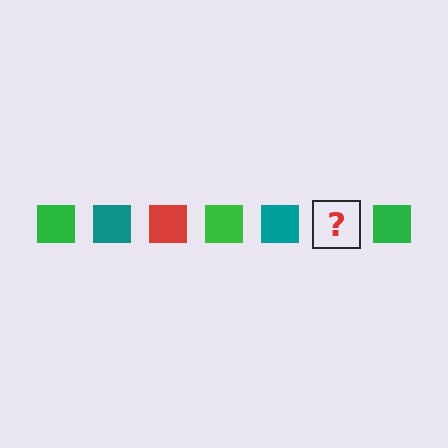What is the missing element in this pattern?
The missing element is a red square.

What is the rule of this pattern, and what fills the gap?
The rule is that the pattern cycles through green, teal, red squares. The gap should be filled with a red square.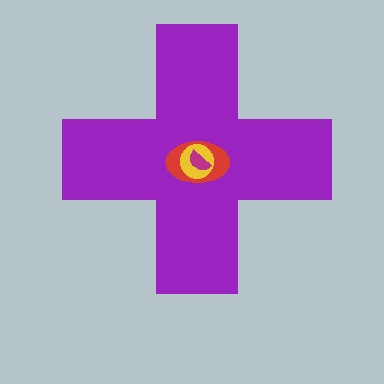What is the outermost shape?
The purple cross.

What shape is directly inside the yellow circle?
The magenta semicircle.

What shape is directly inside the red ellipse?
The yellow circle.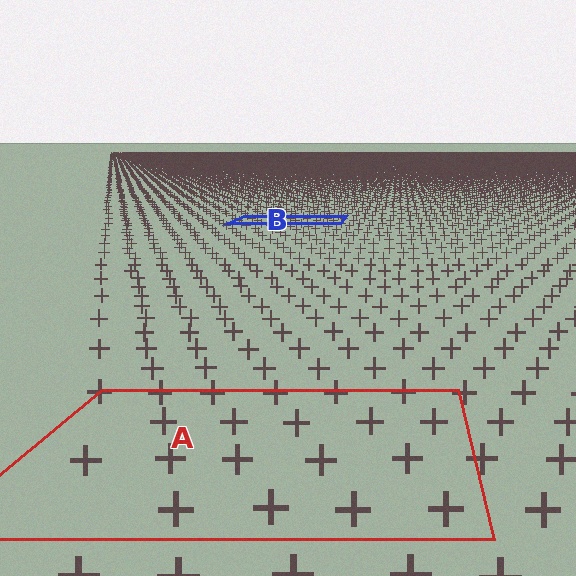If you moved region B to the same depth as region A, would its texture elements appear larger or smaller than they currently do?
They would appear larger. At a closer depth, the same texture elements are projected at a bigger on-screen size.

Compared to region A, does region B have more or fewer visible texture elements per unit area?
Region B has more texture elements per unit area — they are packed more densely because it is farther away.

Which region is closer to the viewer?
Region A is closer. The texture elements there are larger and more spread out.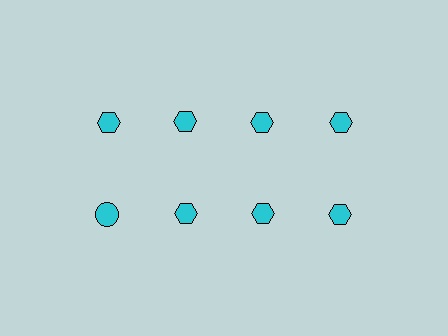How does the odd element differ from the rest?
It has a different shape: circle instead of hexagon.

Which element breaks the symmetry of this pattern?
The cyan circle in the second row, leftmost column breaks the symmetry. All other shapes are cyan hexagons.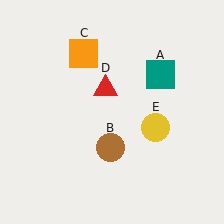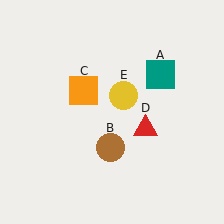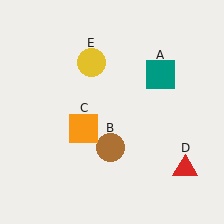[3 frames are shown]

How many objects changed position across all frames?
3 objects changed position: orange square (object C), red triangle (object D), yellow circle (object E).